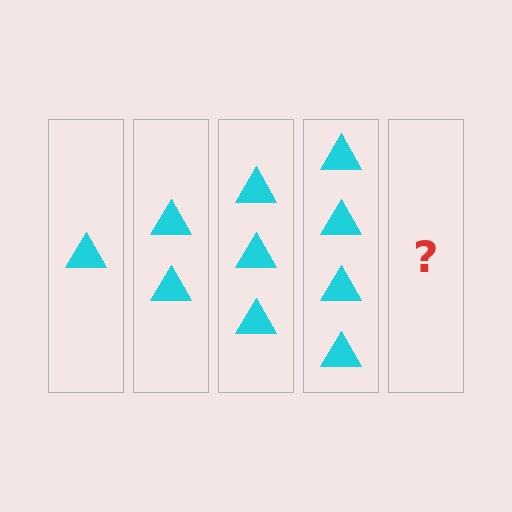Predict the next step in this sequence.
The next step is 5 triangles.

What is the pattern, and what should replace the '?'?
The pattern is that each step adds one more triangle. The '?' should be 5 triangles.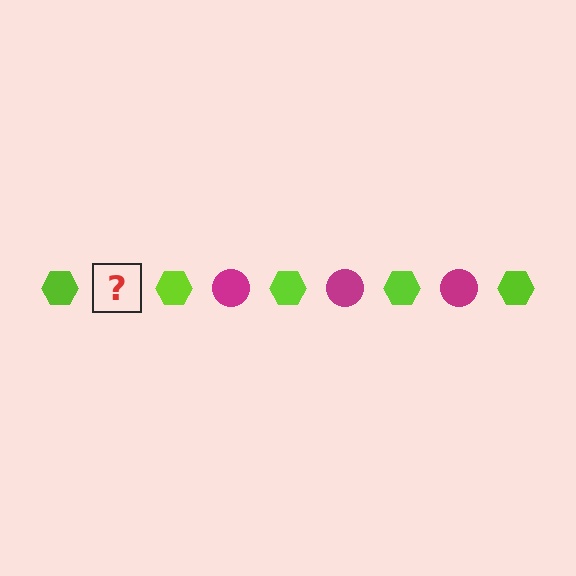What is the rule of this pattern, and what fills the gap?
The rule is that the pattern alternates between lime hexagon and magenta circle. The gap should be filled with a magenta circle.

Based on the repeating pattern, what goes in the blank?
The blank should be a magenta circle.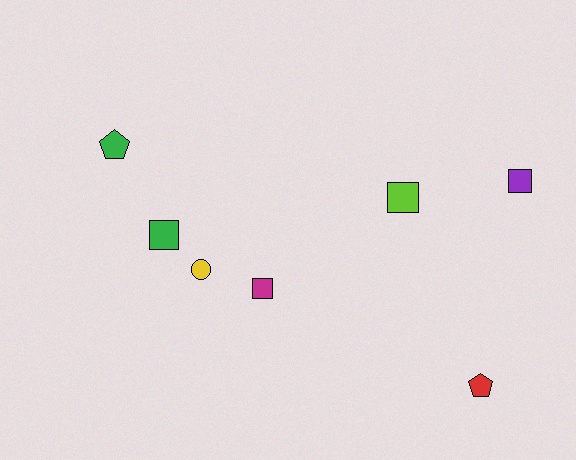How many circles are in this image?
There is 1 circle.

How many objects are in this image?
There are 7 objects.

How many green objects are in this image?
There are 2 green objects.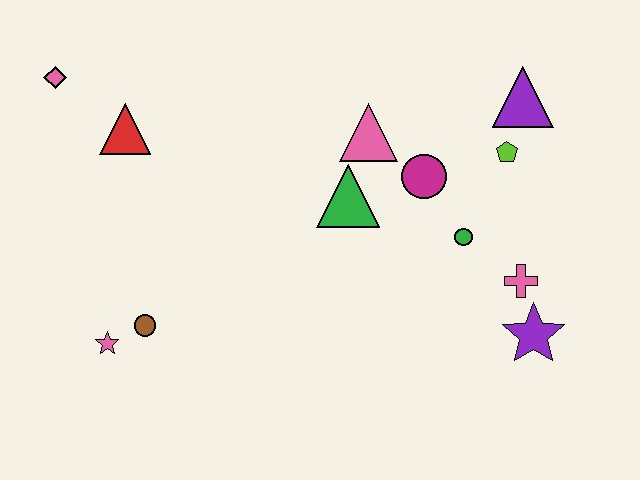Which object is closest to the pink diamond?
The red triangle is closest to the pink diamond.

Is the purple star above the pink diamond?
No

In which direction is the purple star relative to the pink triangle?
The purple star is below the pink triangle.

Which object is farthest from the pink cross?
The pink diamond is farthest from the pink cross.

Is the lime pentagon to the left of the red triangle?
No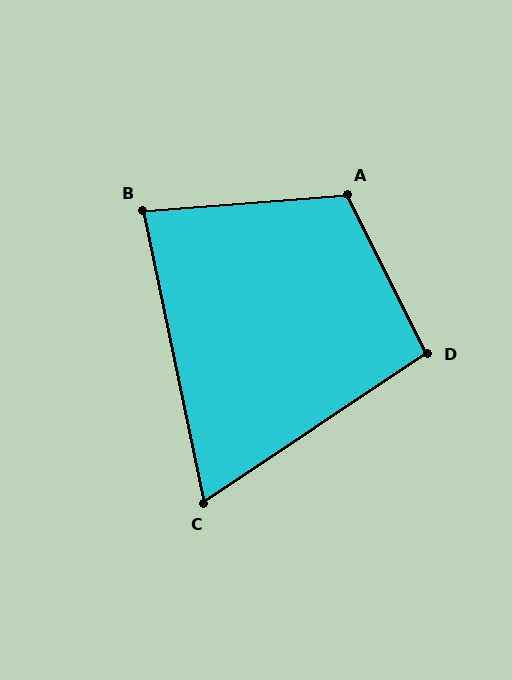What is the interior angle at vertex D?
Approximately 97 degrees (obtuse).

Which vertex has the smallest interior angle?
C, at approximately 68 degrees.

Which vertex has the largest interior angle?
A, at approximately 112 degrees.